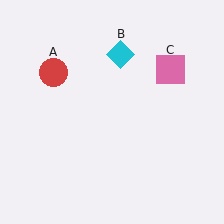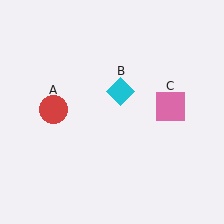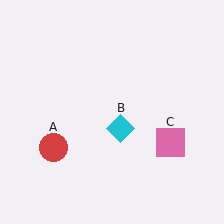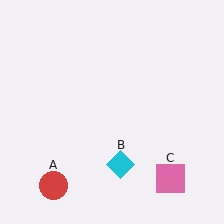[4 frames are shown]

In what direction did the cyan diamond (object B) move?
The cyan diamond (object B) moved down.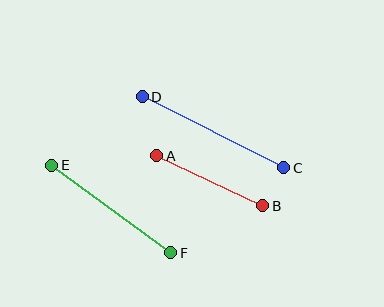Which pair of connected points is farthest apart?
Points C and D are farthest apart.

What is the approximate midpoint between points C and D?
The midpoint is at approximately (213, 132) pixels.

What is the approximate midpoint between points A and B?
The midpoint is at approximately (210, 181) pixels.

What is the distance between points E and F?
The distance is approximately 148 pixels.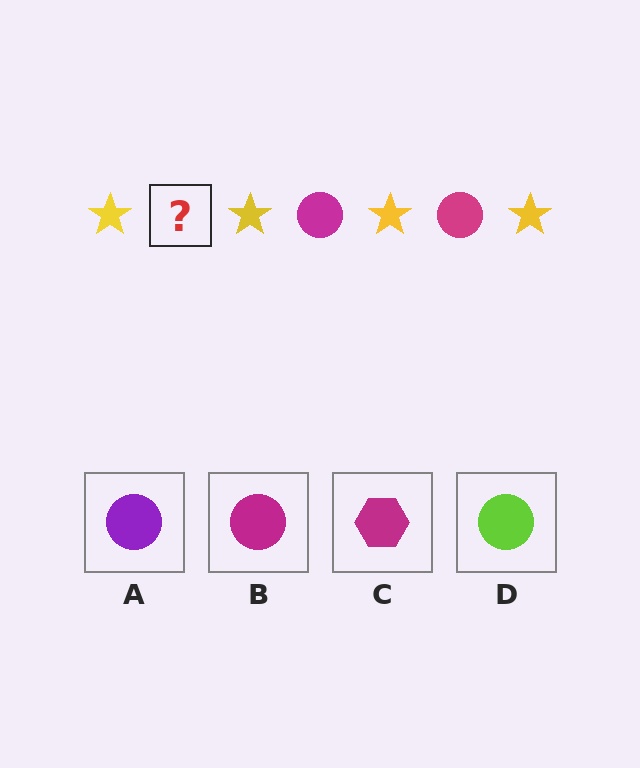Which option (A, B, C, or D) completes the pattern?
B.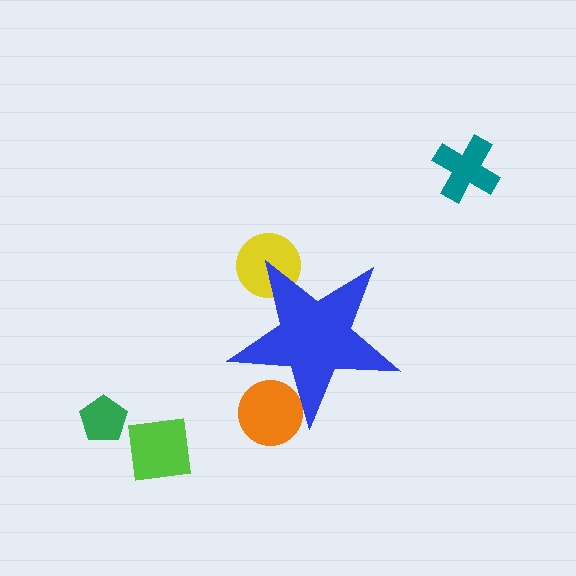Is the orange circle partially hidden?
Yes, the orange circle is partially hidden behind the blue star.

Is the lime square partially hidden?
No, the lime square is fully visible.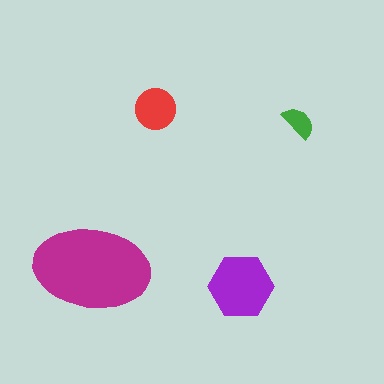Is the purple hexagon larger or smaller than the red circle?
Larger.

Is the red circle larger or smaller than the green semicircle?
Larger.